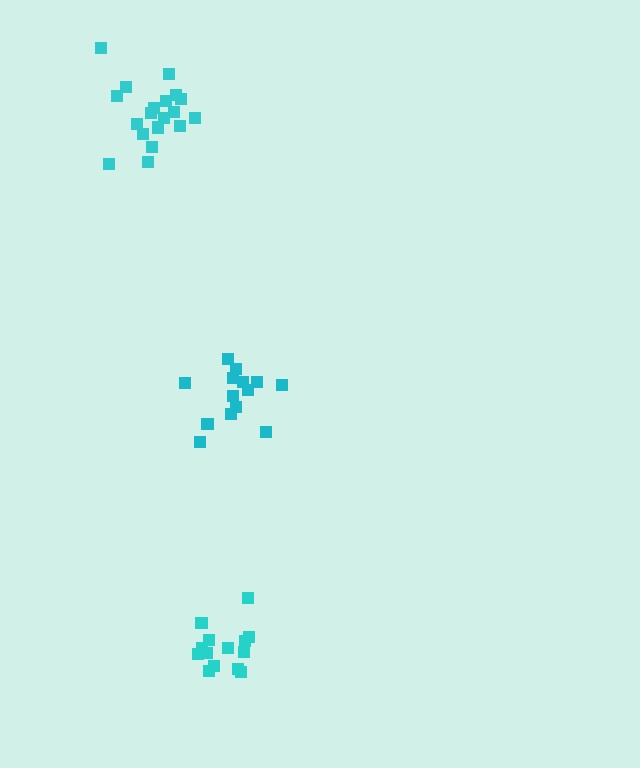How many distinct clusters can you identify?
There are 3 distinct clusters.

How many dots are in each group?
Group 1: 14 dots, Group 2: 19 dots, Group 3: 14 dots (47 total).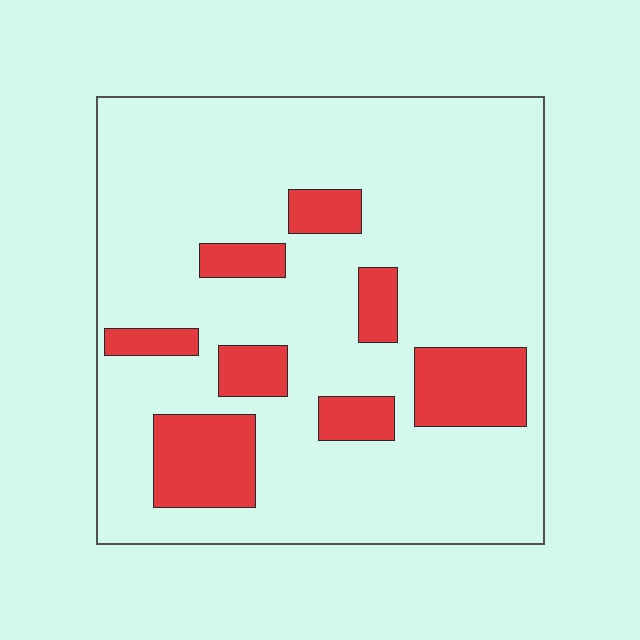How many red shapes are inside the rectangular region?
8.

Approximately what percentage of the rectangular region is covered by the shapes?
Approximately 20%.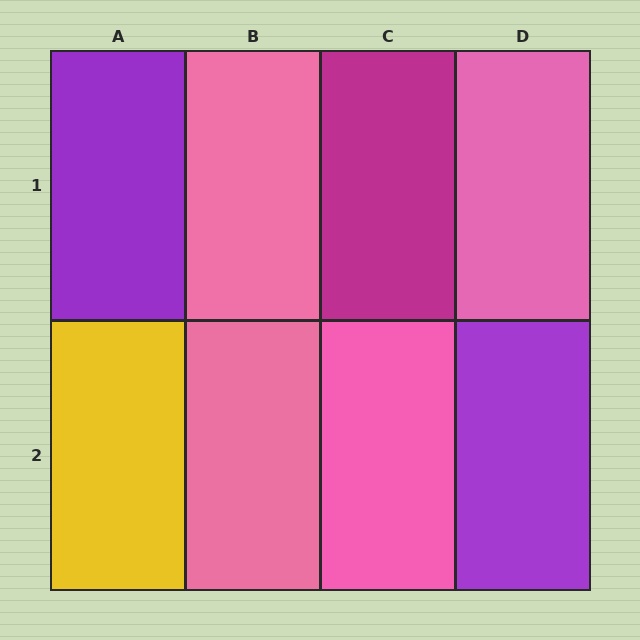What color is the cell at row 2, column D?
Purple.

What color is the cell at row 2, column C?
Pink.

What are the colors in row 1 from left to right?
Purple, pink, magenta, pink.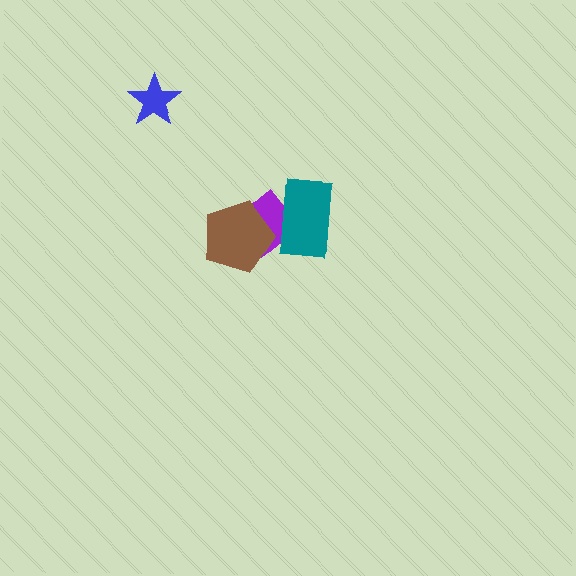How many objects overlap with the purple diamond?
2 objects overlap with the purple diamond.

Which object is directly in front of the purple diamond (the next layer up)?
The teal rectangle is directly in front of the purple diamond.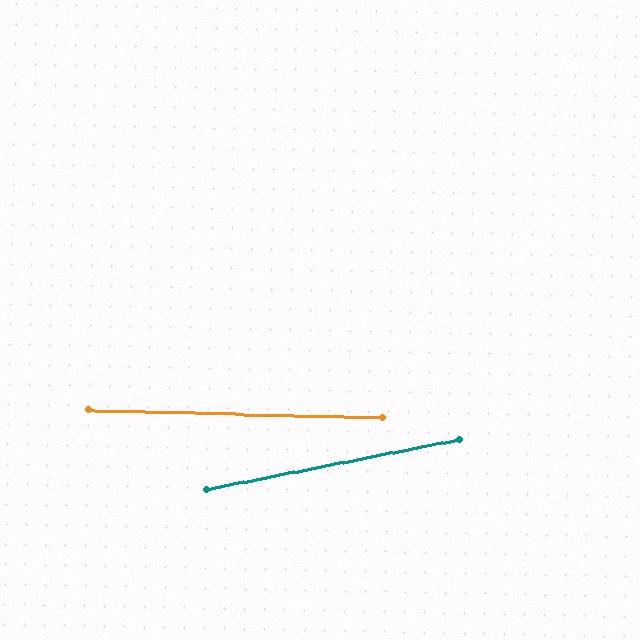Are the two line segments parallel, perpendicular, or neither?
Neither parallel nor perpendicular — they differ by about 13°.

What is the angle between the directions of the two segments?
Approximately 13 degrees.